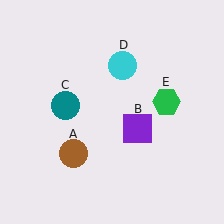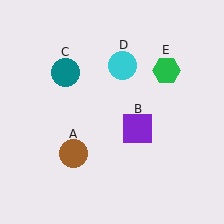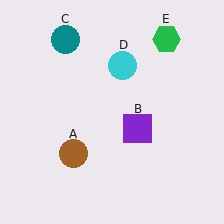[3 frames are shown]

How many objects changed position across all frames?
2 objects changed position: teal circle (object C), green hexagon (object E).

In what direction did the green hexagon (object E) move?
The green hexagon (object E) moved up.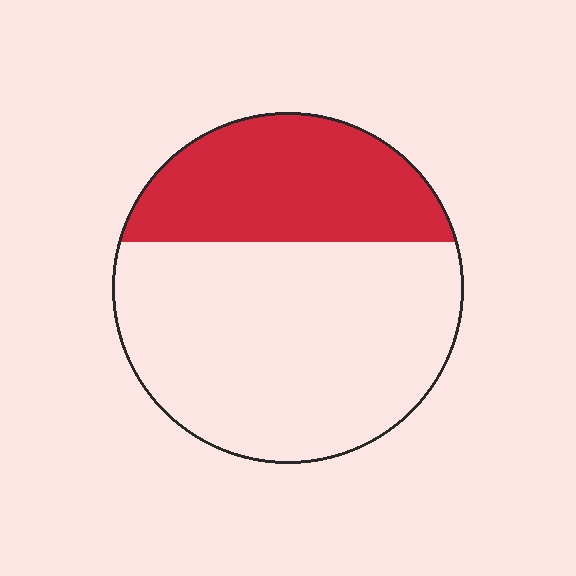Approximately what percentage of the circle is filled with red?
Approximately 35%.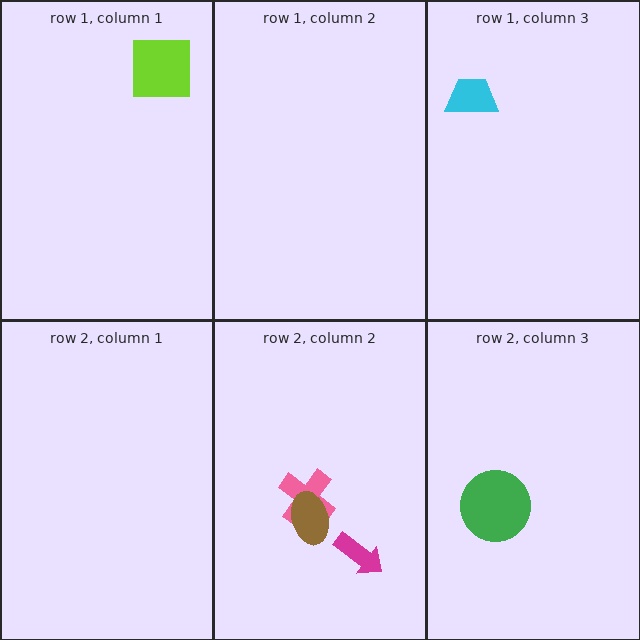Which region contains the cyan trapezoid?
The row 1, column 3 region.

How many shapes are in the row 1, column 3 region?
1.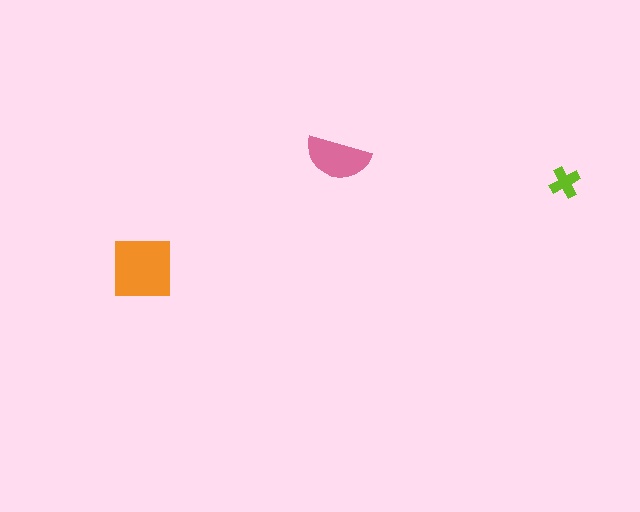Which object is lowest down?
The orange square is bottommost.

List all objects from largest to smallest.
The orange square, the pink semicircle, the lime cross.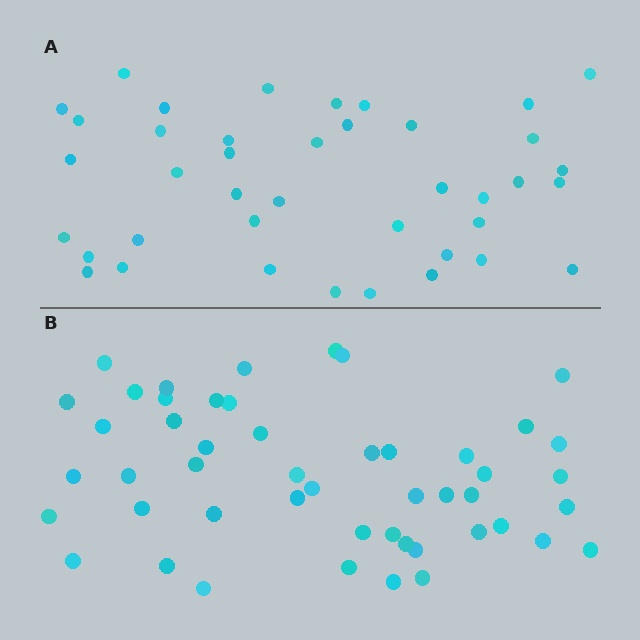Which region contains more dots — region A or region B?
Region B (the bottom region) has more dots.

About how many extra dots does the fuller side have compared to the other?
Region B has roughly 8 or so more dots than region A.